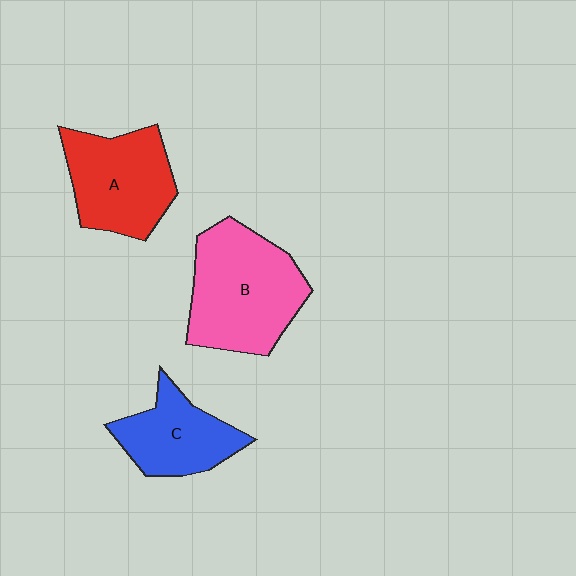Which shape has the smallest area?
Shape C (blue).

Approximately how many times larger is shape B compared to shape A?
Approximately 1.2 times.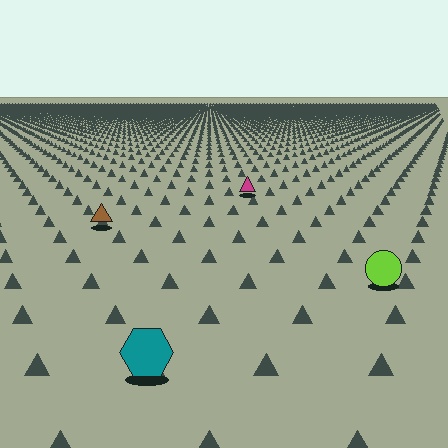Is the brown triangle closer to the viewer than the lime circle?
No. The lime circle is closer — you can tell from the texture gradient: the ground texture is coarser near it.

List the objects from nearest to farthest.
From nearest to farthest: the teal hexagon, the lime circle, the brown triangle, the magenta triangle.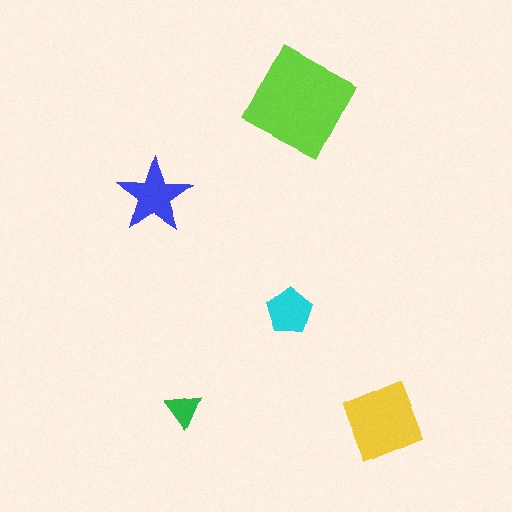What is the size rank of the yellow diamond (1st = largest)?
2nd.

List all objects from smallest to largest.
The green triangle, the cyan pentagon, the blue star, the yellow diamond, the lime square.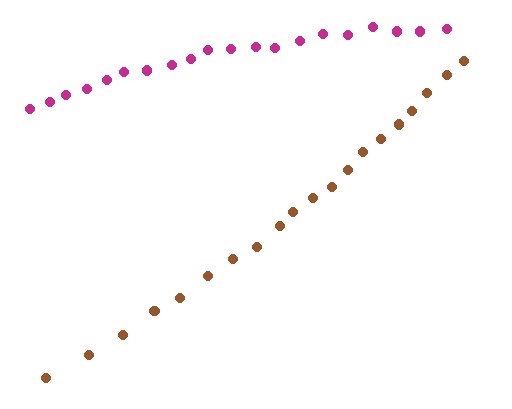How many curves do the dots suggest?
There are 2 distinct paths.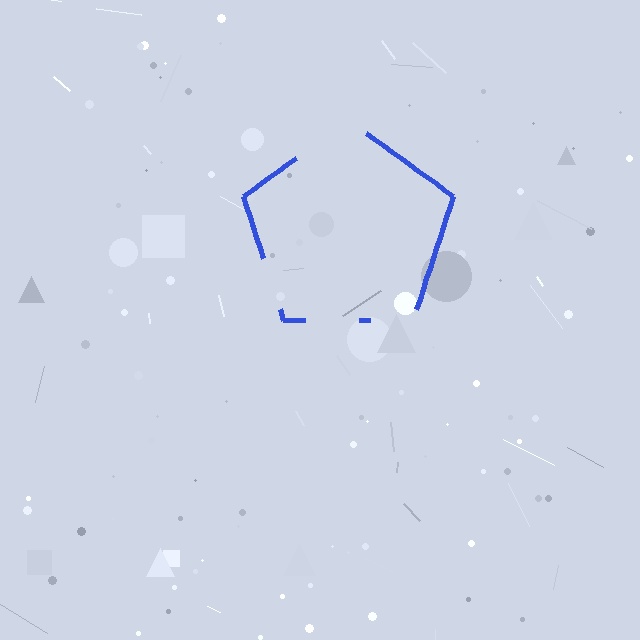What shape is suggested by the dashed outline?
The dashed outline suggests a pentagon.